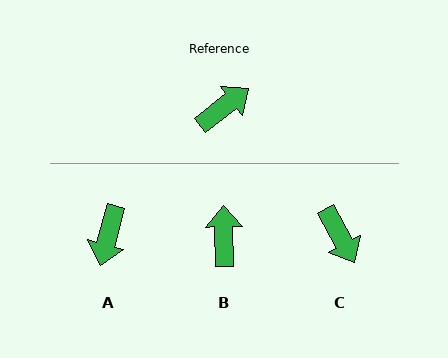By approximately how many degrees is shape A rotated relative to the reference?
Approximately 143 degrees clockwise.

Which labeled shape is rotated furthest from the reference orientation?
A, about 143 degrees away.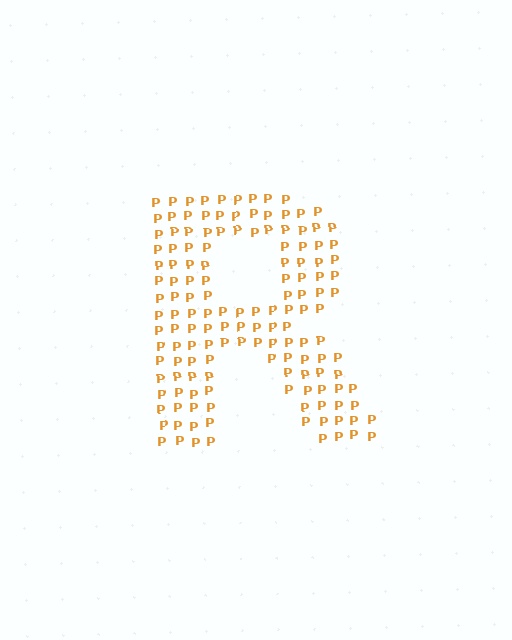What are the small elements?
The small elements are letter P's.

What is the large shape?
The large shape is the letter R.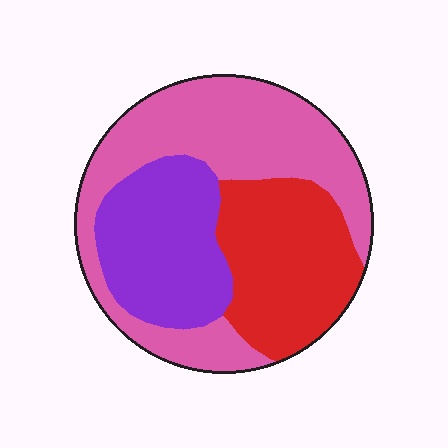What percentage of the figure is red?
Red takes up between a quarter and a half of the figure.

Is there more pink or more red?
Pink.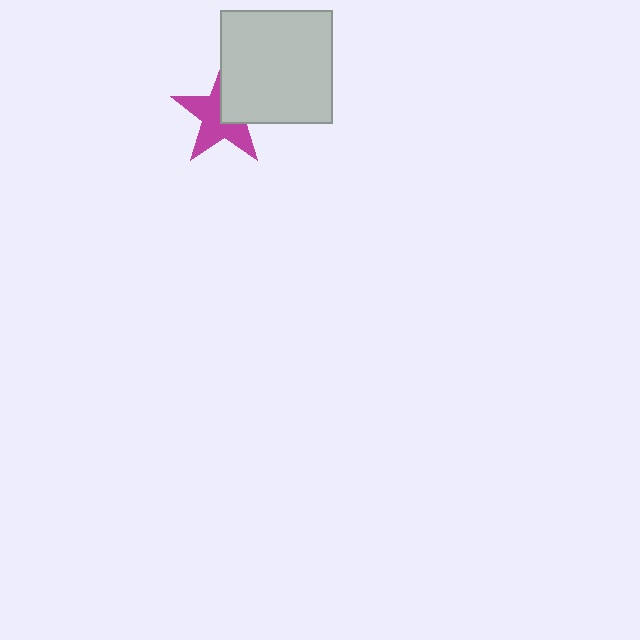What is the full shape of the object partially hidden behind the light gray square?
The partially hidden object is a magenta star.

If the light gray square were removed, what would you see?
You would see the complete magenta star.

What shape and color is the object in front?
The object in front is a light gray square.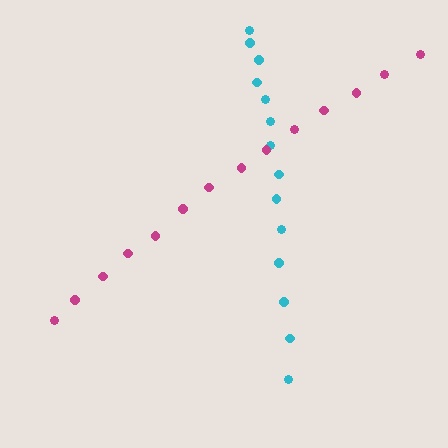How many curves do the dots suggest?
There are 2 distinct paths.